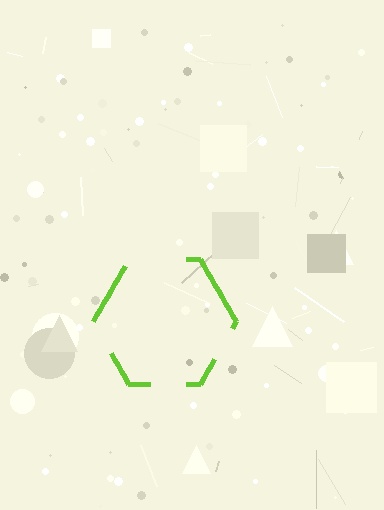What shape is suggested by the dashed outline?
The dashed outline suggests a hexagon.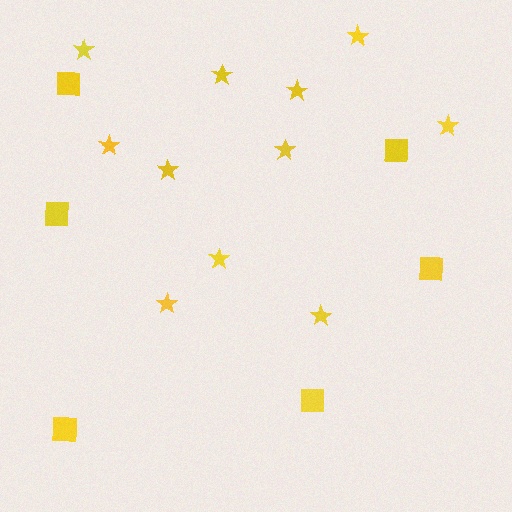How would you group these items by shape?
There are 2 groups: one group of squares (6) and one group of stars (11).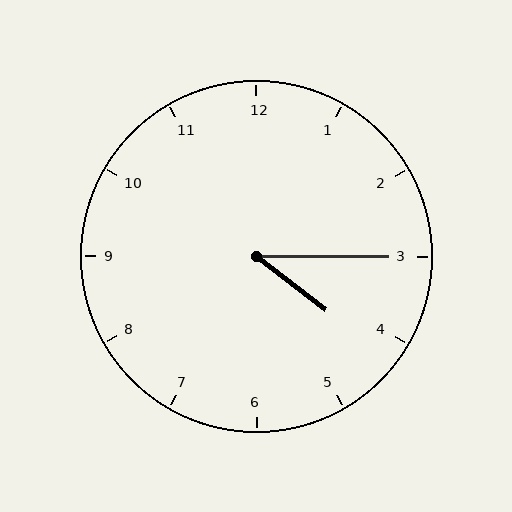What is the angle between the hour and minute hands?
Approximately 38 degrees.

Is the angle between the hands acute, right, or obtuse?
It is acute.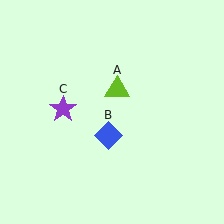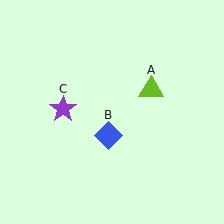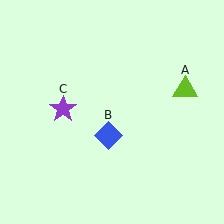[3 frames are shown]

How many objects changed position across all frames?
1 object changed position: lime triangle (object A).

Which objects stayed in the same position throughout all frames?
Blue diamond (object B) and purple star (object C) remained stationary.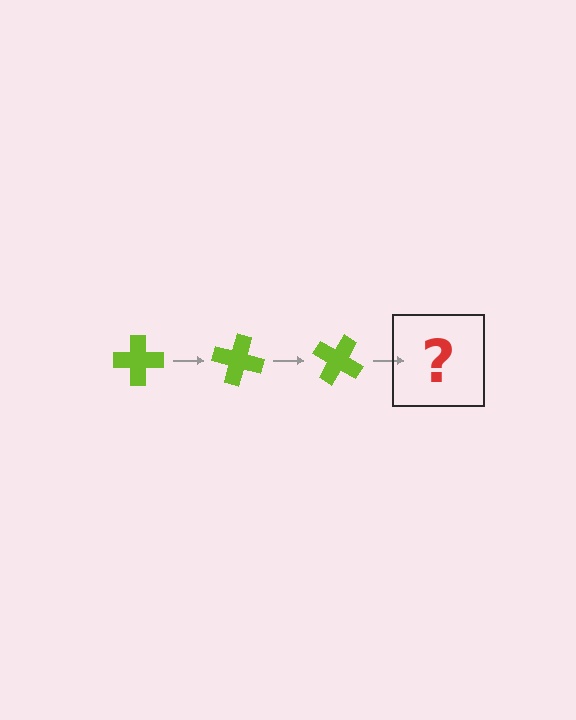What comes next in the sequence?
The next element should be a lime cross rotated 45 degrees.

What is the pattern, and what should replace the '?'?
The pattern is that the cross rotates 15 degrees each step. The '?' should be a lime cross rotated 45 degrees.